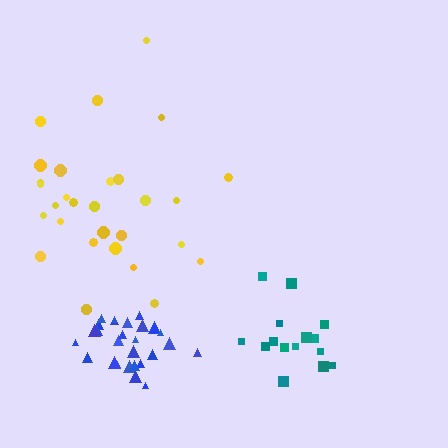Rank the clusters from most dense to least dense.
blue, teal, yellow.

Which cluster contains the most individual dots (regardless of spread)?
Yellow (29).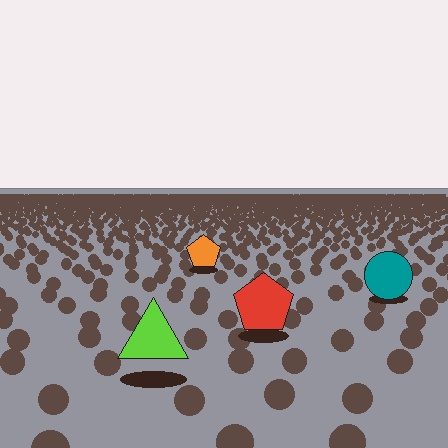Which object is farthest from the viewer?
The orange pentagon is farthest from the viewer. It appears smaller and the ground texture around it is denser.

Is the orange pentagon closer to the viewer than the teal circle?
No. The teal circle is closer — you can tell from the texture gradient: the ground texture is coarser near it.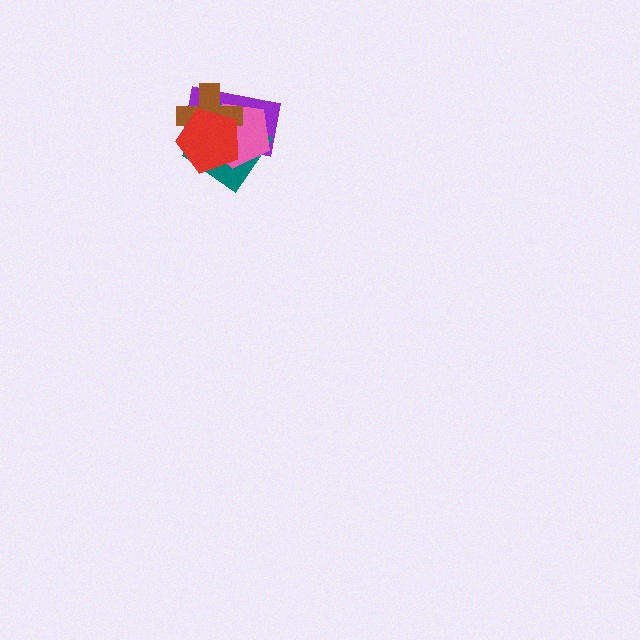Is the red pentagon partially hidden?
No, no other shape covers it.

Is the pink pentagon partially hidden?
Yes, it is partially covered by another shape.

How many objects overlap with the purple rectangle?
4 objects overlap with the purple rectangle.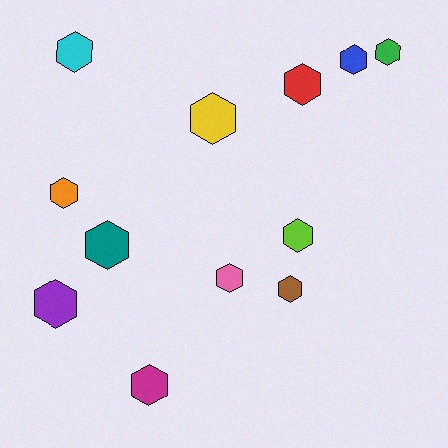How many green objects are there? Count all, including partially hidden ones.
There is 1 green object.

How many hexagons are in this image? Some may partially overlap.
There are 12 hexagons.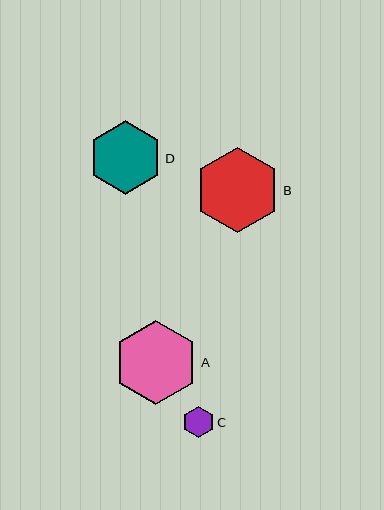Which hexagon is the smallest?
Hexagon C is the smallest with a size of approximately 32 pixels.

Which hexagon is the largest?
Hexagon B is the largest with a size of approximately 85 pixels.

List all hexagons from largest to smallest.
From largest to smallest: B, A, D, C.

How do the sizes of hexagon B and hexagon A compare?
Hexagon B and hexagon A are approximately the same size.